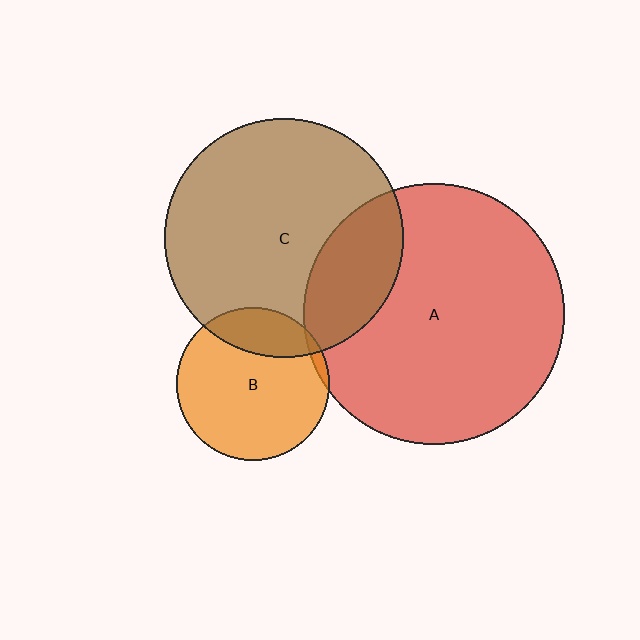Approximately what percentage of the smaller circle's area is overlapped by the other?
Approximately 25%.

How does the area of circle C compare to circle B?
Approximately 2.4 times.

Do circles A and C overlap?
Yes.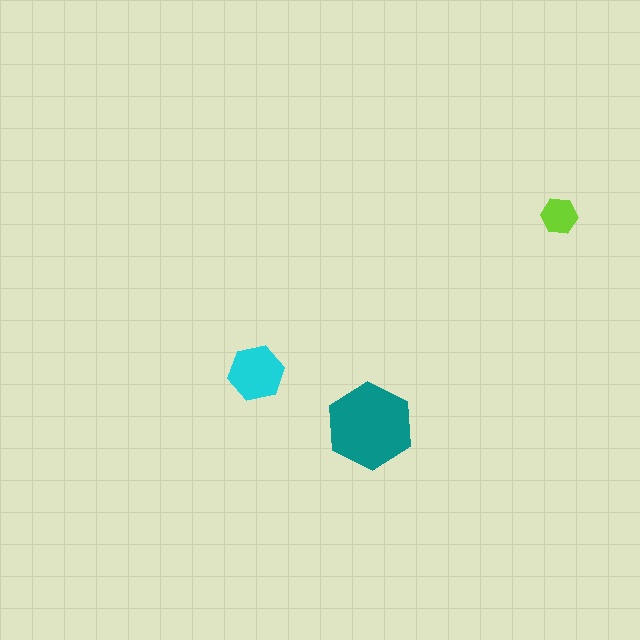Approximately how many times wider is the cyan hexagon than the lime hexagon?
About 1.5 times wider.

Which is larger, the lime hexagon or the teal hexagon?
The teal one.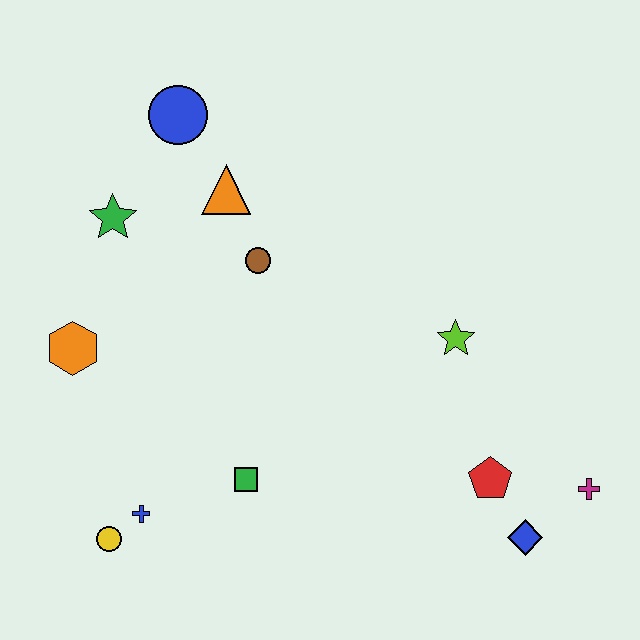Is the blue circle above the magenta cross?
Yes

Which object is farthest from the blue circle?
The magenta cross is farthest from the blue circle.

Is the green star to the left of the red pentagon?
Yes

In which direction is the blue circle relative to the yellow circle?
The blue circle is above the yellow circle.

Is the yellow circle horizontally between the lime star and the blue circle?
No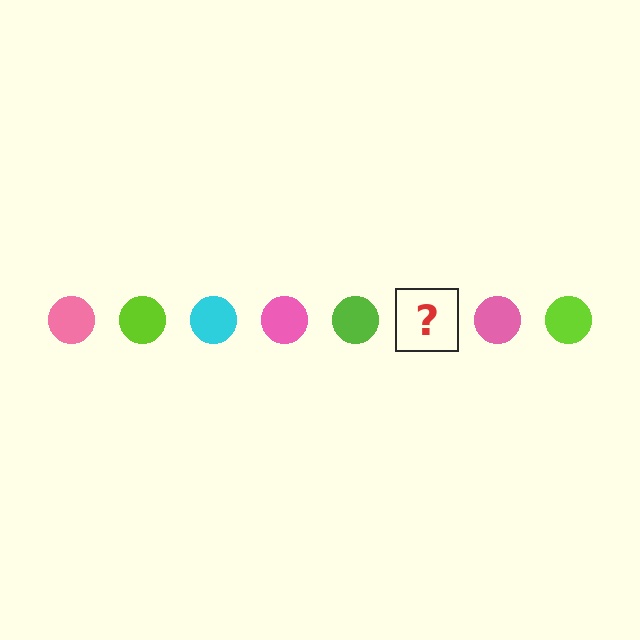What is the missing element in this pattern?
The missing element is a cyan circle.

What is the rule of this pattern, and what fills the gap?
The rule is that the pattern cycles through pink, lime, cyan circles. The gap should be filled with a cyan circle.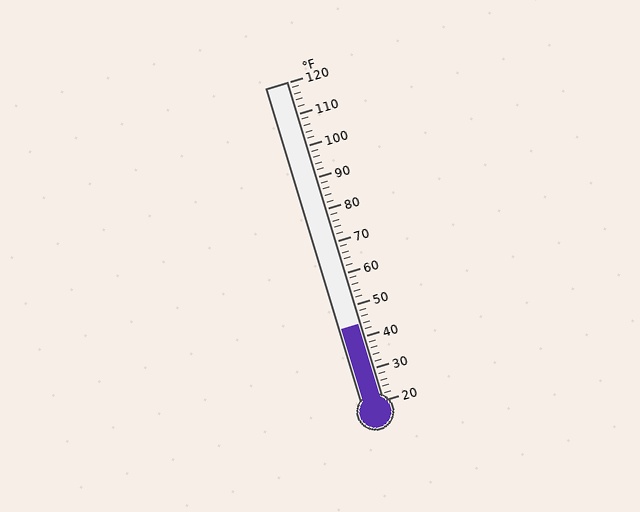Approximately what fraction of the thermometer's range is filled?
The thermometer is filled to approximately 25% of its range.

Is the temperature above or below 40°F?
The temperature is above 40°F.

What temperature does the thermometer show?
The thermometer shows approximately 44°F.